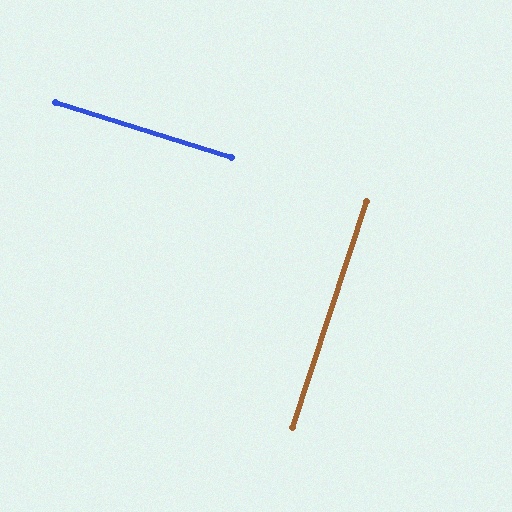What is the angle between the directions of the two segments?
Approximately 89 degrees.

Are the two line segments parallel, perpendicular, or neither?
Perpendicular — they meet at approximately 89°.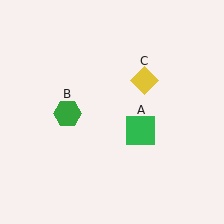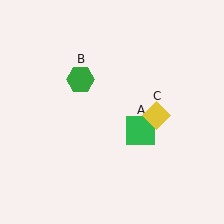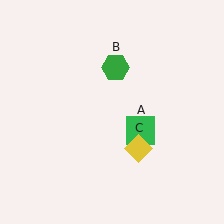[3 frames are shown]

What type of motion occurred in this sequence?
The green hexagon (object B), yellow diamond (object C) rotated clockwise around the center of the scene.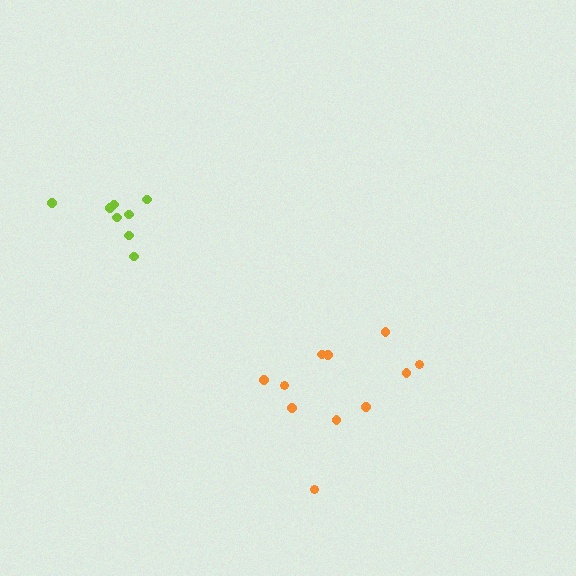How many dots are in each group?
Group 1: 11 dots, Group 2: 8 dots (19 total).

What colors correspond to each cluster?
The clusters are colored: orange, lime.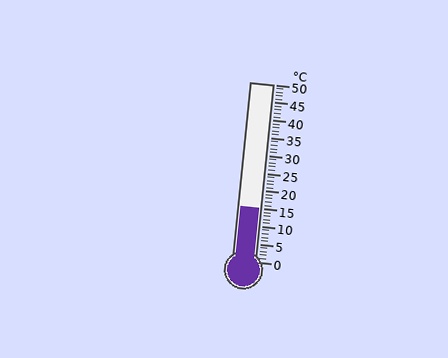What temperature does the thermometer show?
The thermometer shows approximately 15°C.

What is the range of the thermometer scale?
The thermometer scale ranges from 0°C to 50°C.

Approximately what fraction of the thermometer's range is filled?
The thermometer is filled to approximately 30% of its range.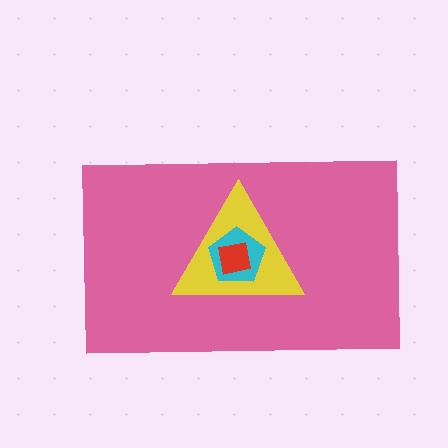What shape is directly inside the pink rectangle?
The yellow triangle.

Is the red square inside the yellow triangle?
Yes.